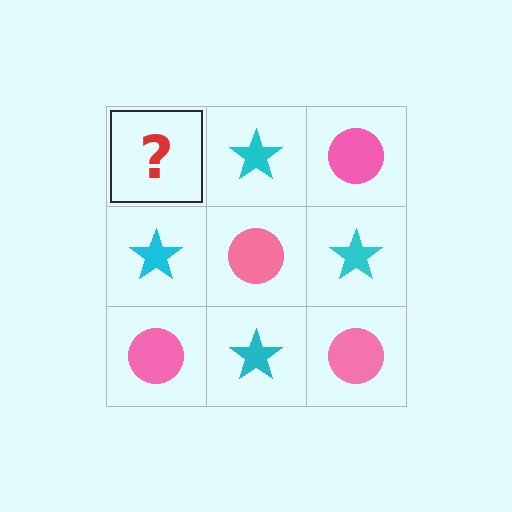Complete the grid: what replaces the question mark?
The question mark should be replaced with a pink circle.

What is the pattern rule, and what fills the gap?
The rule is that it alternates pink circle and cyan star in a checkerboard pattern. The gap should be filled with a pink circle.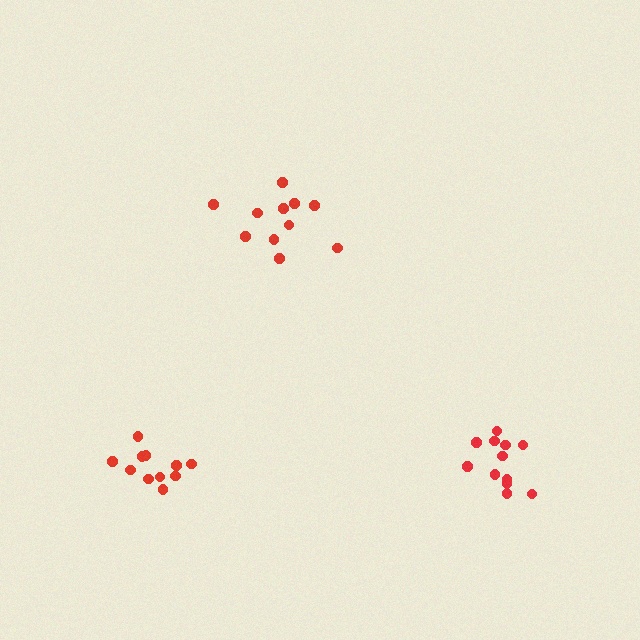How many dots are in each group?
Group 1: 11 dots, Group 2: 11 dots, Group 3: 12 dots (34 total).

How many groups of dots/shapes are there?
There are 3 groups.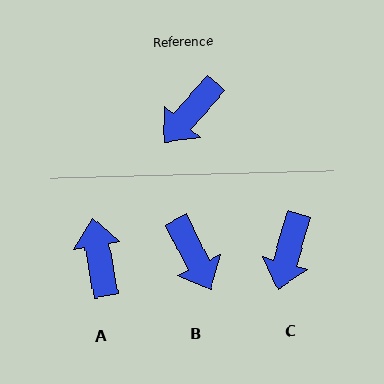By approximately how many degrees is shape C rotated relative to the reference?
Approximately 26 degrees counter-clockwise.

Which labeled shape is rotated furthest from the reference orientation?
A, about 128 degrees away.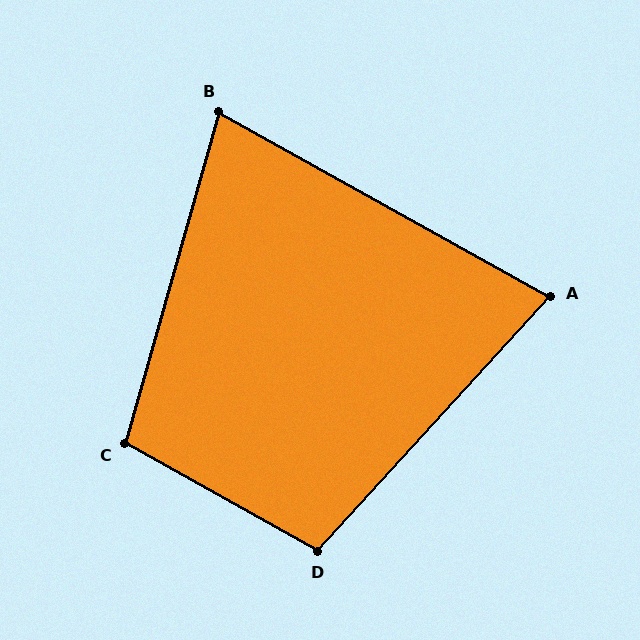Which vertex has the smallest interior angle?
A, at approximately 77 degrees.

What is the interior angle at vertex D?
Approximately 103 degrees (obtuse).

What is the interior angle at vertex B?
Approximately 77 degrees (acute).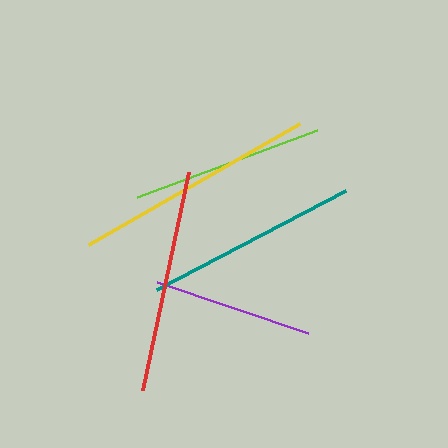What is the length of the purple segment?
The purple segment is approximately 160 pixels long.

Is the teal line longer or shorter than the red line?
The red line is longer than the teal line.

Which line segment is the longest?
The yellow line is the longest at approximately 243 pixels.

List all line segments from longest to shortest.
From longest to shortest: yellow, red, teal, lime, purple.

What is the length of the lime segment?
The lime segment is approximately 192 pixels long.